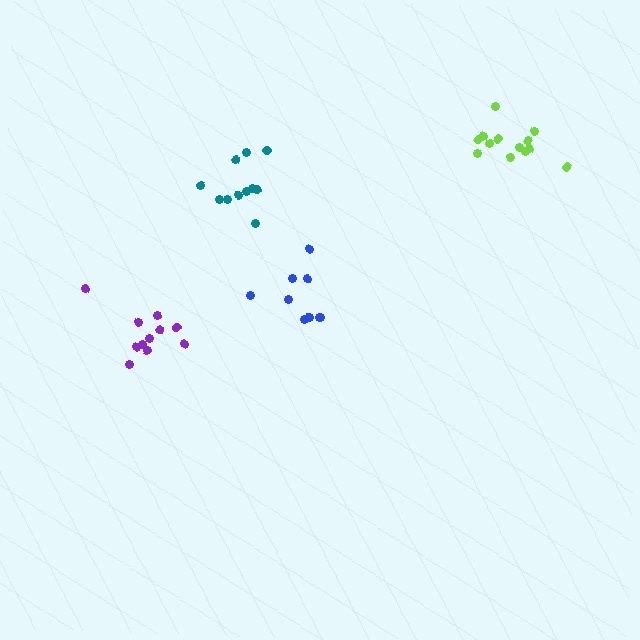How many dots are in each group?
Group 1: 11 dots, Group 2: 9 dots, Group 3: 11 dots, Group 4: 13 dots (44 total).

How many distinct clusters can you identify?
There are 4 distinct clusters.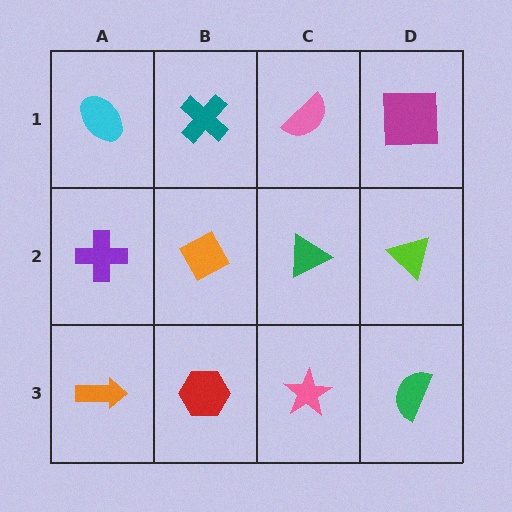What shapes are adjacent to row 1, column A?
A purple cross (row 2, column A), a teal cross (row 1, column B).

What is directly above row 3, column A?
A purple cross.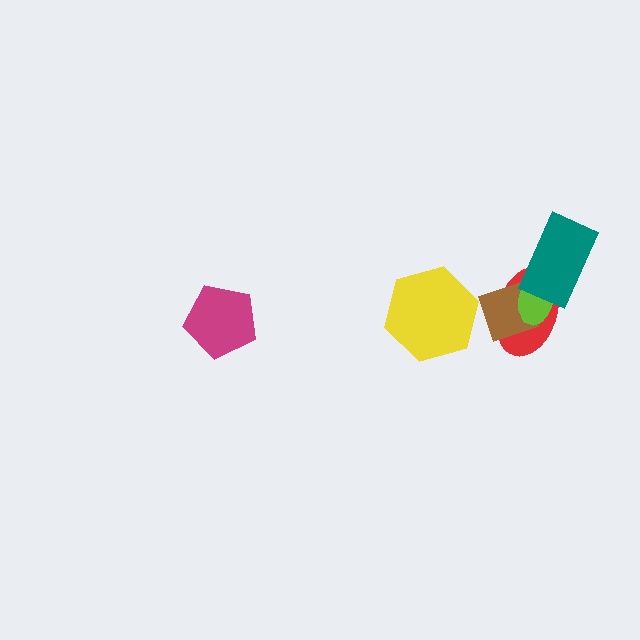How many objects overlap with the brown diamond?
2 objects overlap with the brown diamond.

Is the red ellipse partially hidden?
Yes, it is partially covered by another shape.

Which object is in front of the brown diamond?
The lime ellipse is in front of the brown diamond.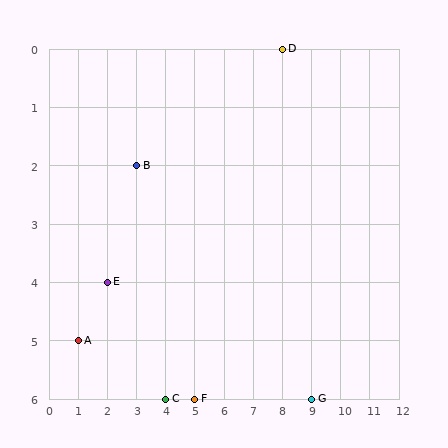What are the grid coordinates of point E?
Point E is at grid coordinates (2, 4).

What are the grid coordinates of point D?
Point D is at grid coordinates (8, 0).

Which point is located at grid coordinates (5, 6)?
Point F is at (5, 6).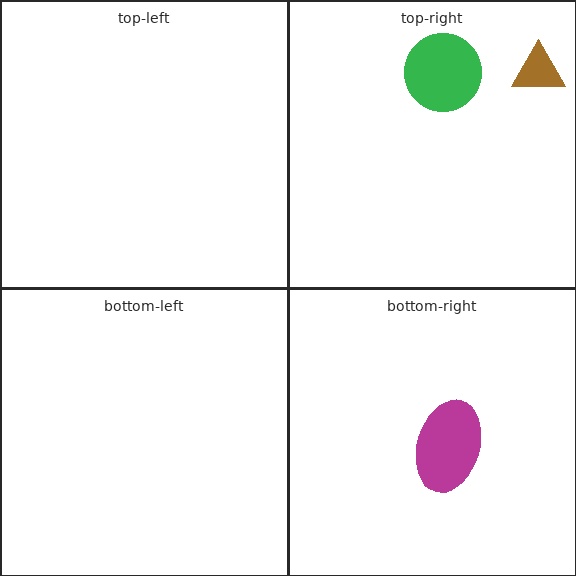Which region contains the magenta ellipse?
The bottom-right region.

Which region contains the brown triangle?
The top-right region.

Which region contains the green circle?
The top-right region.